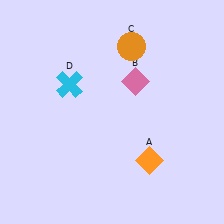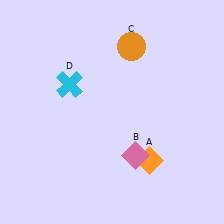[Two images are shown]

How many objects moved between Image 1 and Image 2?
1 object moved between the two images.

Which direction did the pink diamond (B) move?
The pink diamond (B) moved down.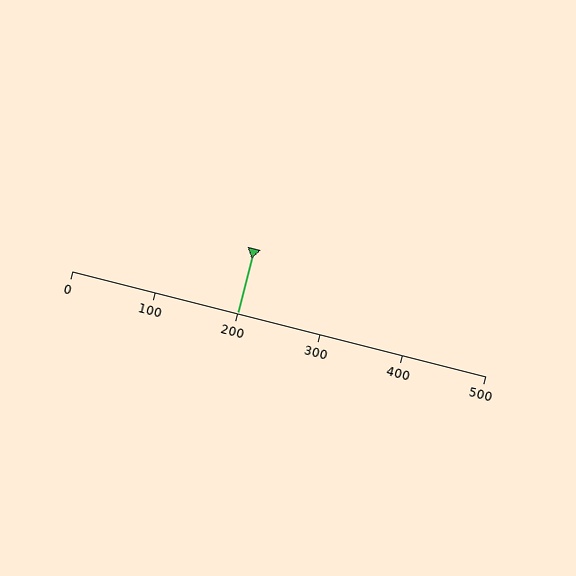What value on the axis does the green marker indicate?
The marker indicates approximately 200.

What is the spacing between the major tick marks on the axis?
The major ticks are spaced 100 apart.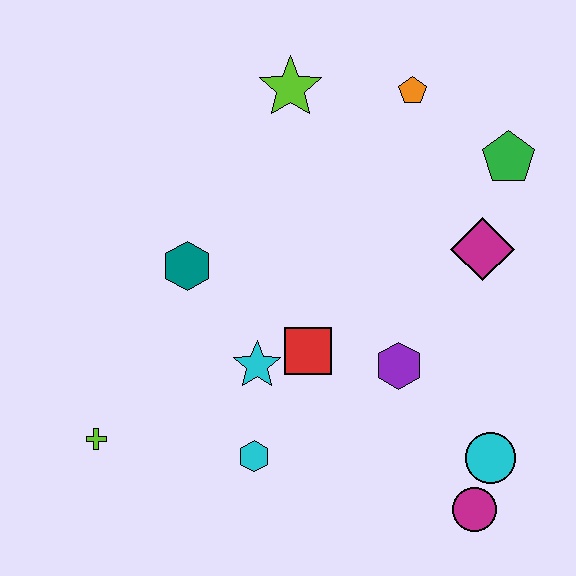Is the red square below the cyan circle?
No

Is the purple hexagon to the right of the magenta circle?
No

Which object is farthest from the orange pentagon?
The lime cross is farthest from the orange pentagon.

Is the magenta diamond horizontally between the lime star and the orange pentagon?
No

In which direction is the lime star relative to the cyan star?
The lime star is above the cyan star.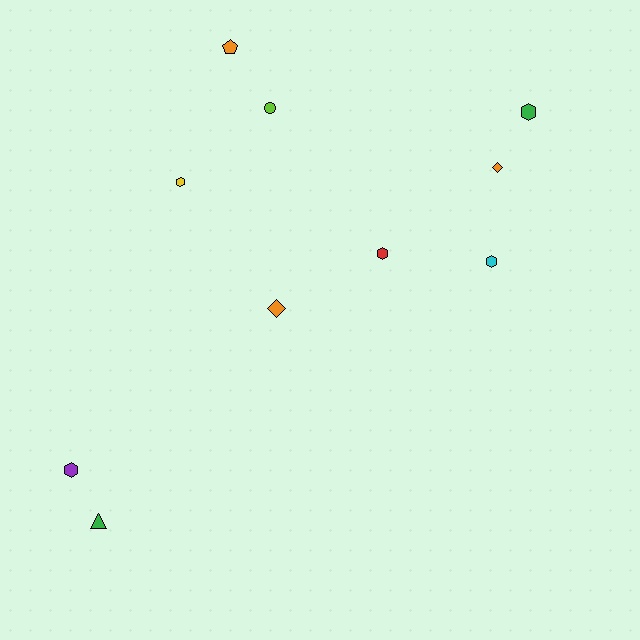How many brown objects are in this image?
There are no brown objects.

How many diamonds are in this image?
There are 2 diamonds.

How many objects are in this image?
There are 10 objects.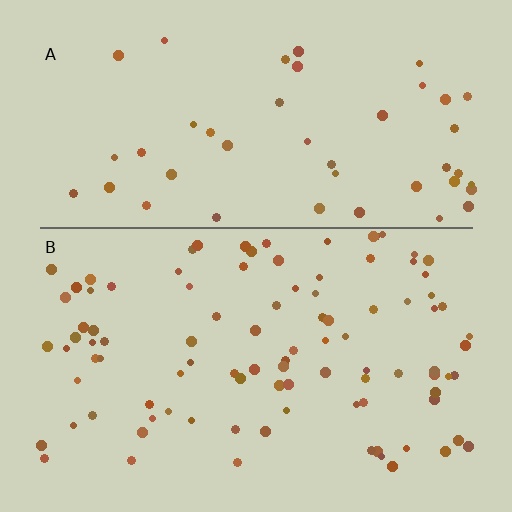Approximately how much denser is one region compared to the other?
Approximately 2.1× — region B over region A.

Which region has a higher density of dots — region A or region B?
B (the bottom).